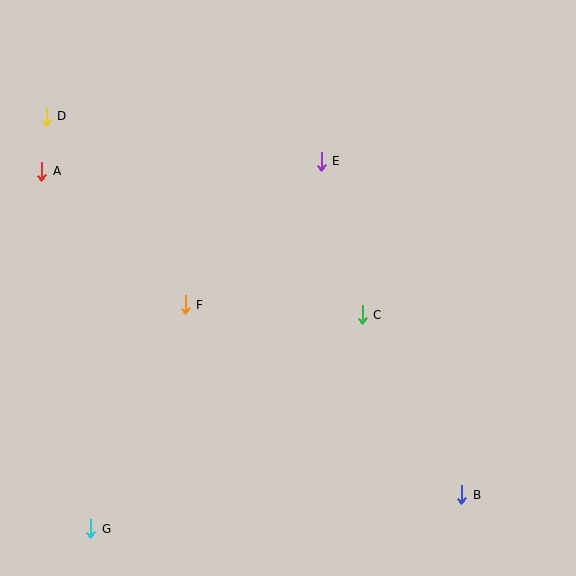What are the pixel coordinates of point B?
Point B is at (462, 495).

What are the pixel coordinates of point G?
Point G is at (91, 529).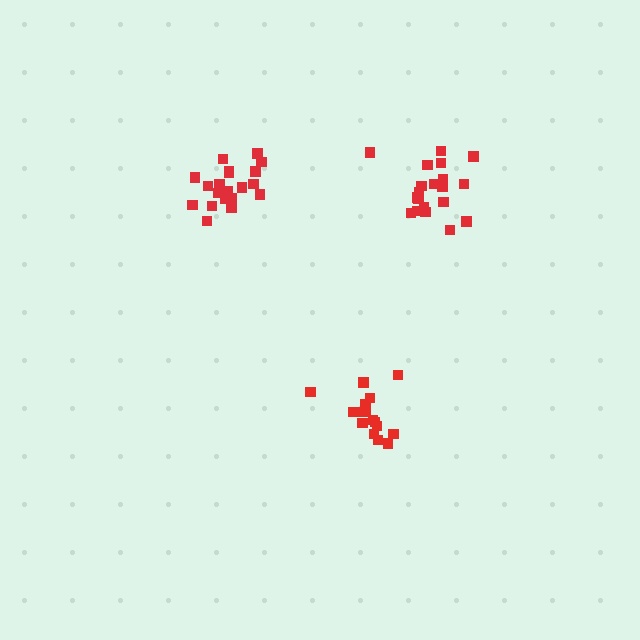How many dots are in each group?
Group 1: 16 dots, Group 2: 21 dots, Group 3: 21 dots (58 total).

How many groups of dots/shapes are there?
There are 3 groups.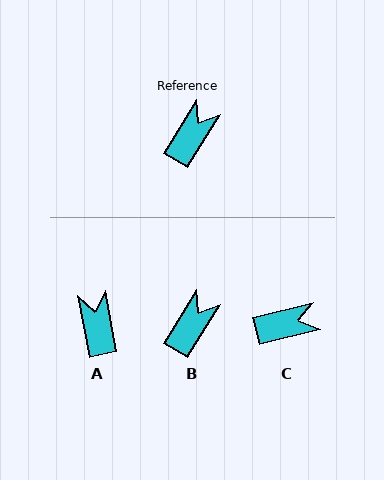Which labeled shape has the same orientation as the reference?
B.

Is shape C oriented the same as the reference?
No, it is off by about 45 degrees.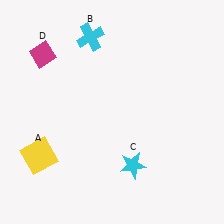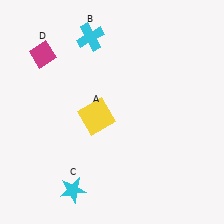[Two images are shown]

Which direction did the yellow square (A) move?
The yellow square (A) moved right.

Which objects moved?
The objects that moved are: the yellow square (A), the cyan star (C).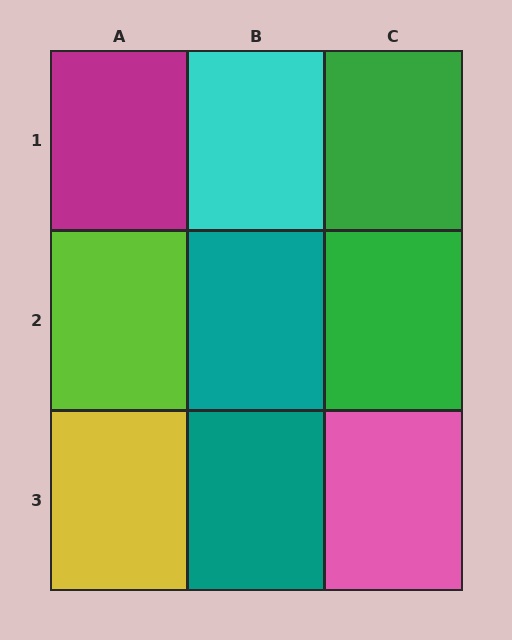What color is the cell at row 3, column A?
Yellow.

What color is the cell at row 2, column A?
Lime.